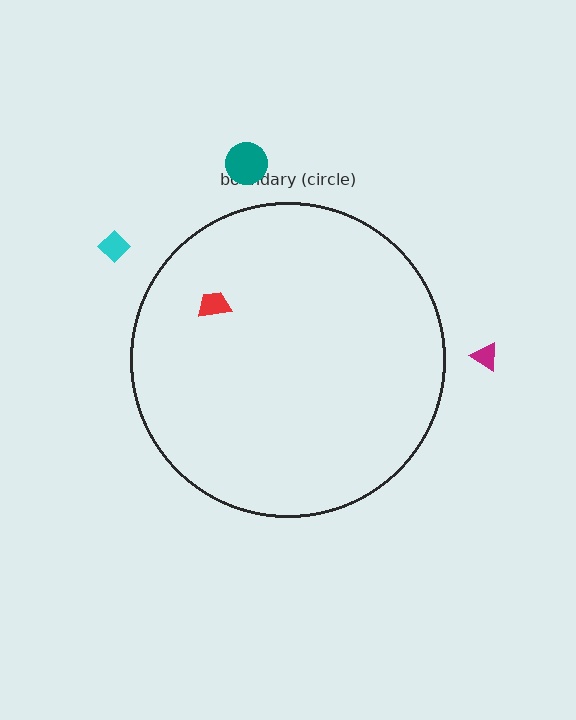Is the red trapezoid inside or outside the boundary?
Inside.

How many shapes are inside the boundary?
1 inside, 3 outside.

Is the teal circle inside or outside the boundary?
Outside.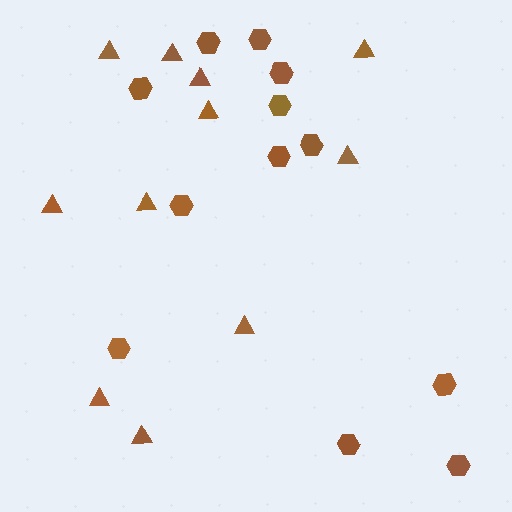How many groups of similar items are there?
There are 2 groups: one group of triangles (11) and one group of hexagons (12).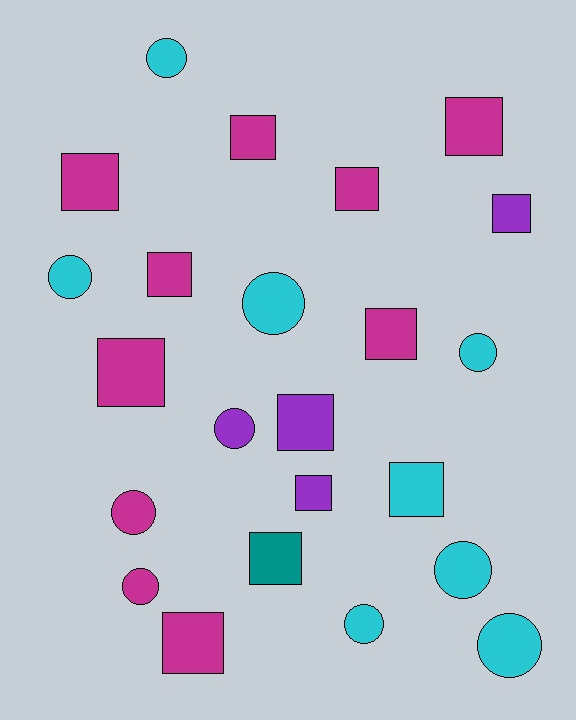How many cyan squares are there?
There is 1 cyan square.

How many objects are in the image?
There are 23 objects.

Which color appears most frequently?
Magenta, with 10 objects.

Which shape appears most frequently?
Square, with 13 objects.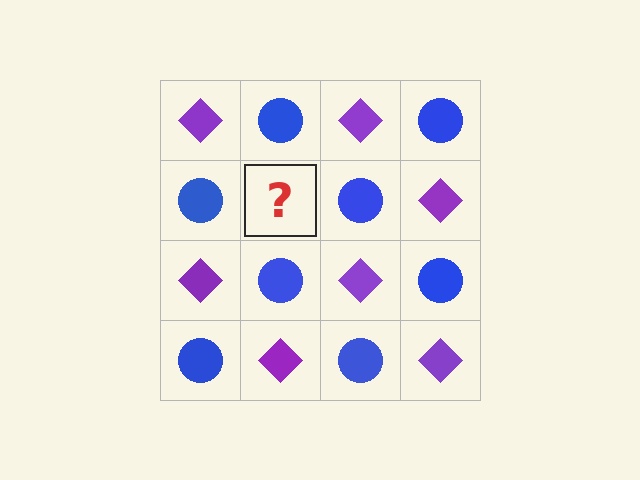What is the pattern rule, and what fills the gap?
The rule is that it alternates purple diamond and blue circle in a checkerboard pattern. The gap should be filled with a purple diamond.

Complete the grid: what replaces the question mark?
The question mark should be replaced with a purple diamond.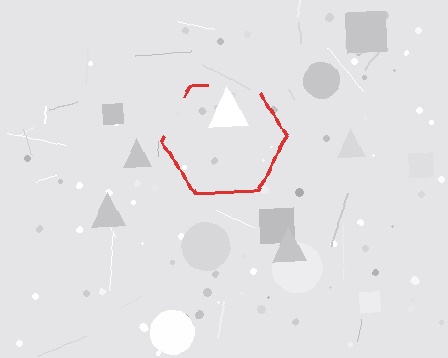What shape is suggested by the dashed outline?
The dashed outline suggests a hexagon.